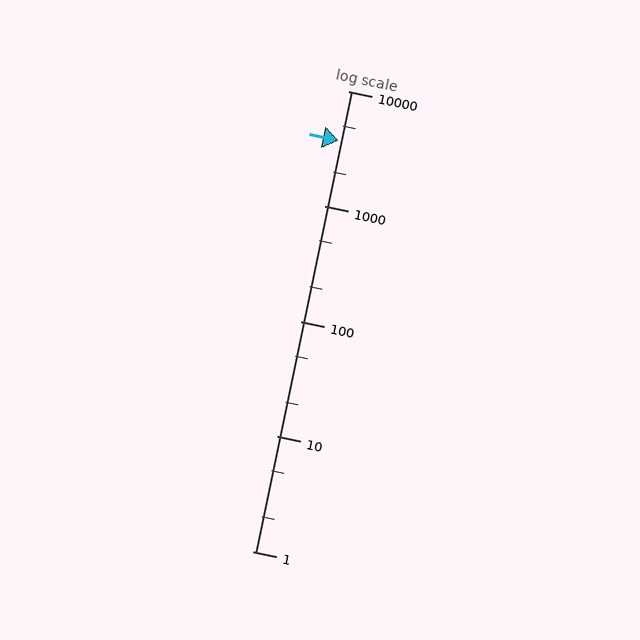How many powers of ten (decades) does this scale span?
The scale spans 4 decades, from 1 to 10000.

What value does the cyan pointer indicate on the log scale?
The pointer indicates approximately 3700.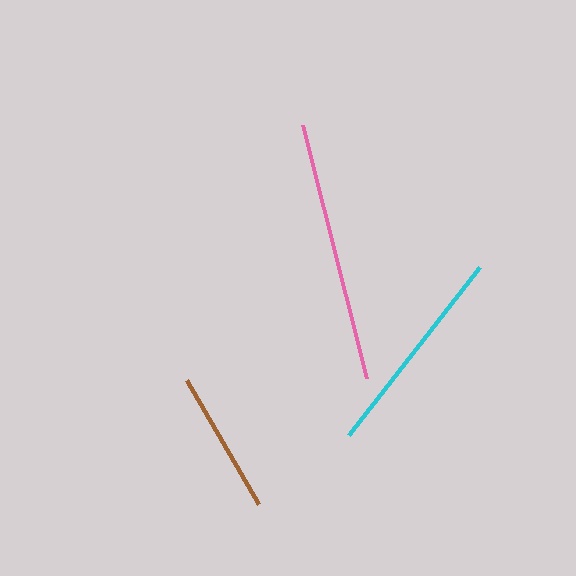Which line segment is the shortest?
The brown line is the shortest at approximately 143 pixels.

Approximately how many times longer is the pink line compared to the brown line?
The pink line is approximately 1.8 times the length of the brown line.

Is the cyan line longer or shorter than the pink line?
The pink line is longer than the cyan line.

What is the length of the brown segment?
The brown segment is approximately 143 pixels long.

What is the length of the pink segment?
The pink segment is approximately 261 pixels long.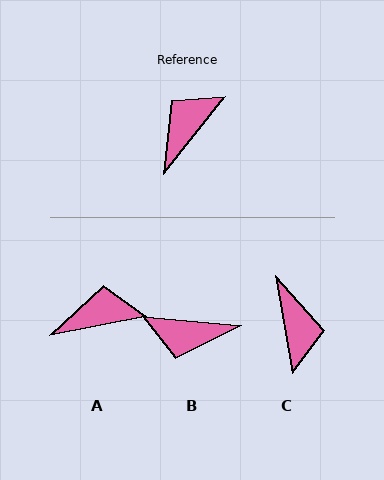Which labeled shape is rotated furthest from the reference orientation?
C, about 132 degrees away.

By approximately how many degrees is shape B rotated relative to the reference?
Approximately 123 degrees counter-clockwise.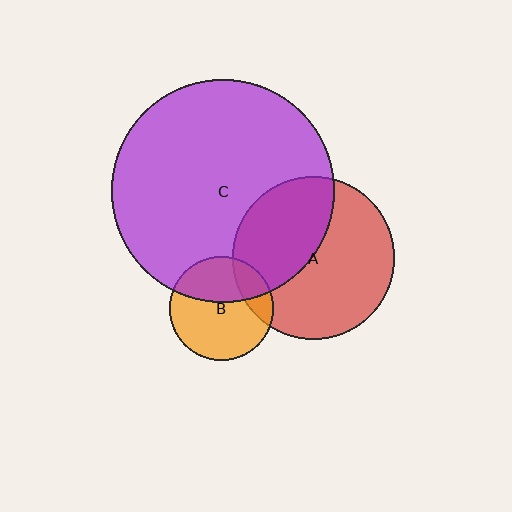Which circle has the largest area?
Circle C (purple).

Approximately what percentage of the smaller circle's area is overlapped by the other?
Approximately 20%.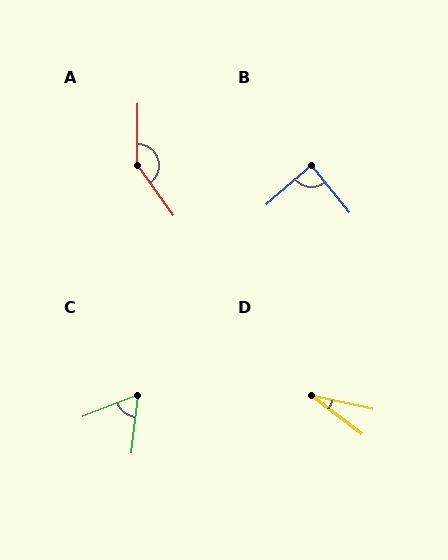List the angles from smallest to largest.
D (25°), C (63°), B (88°), A (144°).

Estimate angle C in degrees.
Approximately 63 degrees.